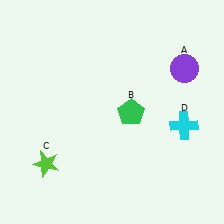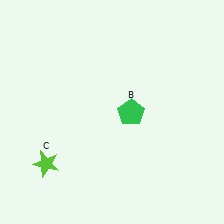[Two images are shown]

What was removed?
The purple circle (A), the cyan cross (D) were removed in Image 2.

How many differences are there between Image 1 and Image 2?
There are 2 differences between the two images.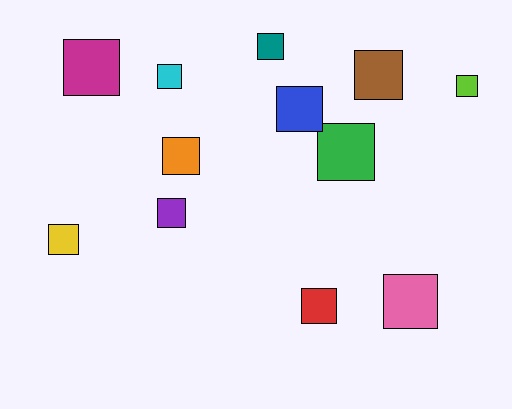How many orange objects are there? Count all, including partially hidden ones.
There is 1 orange object.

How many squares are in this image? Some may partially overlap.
There are 12 squares.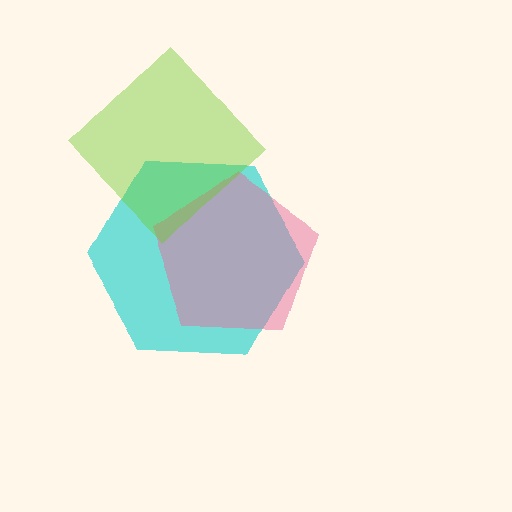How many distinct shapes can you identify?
There are 3 distinct shapes: a cyan hexagon, a pink pentagon, a lime diamond.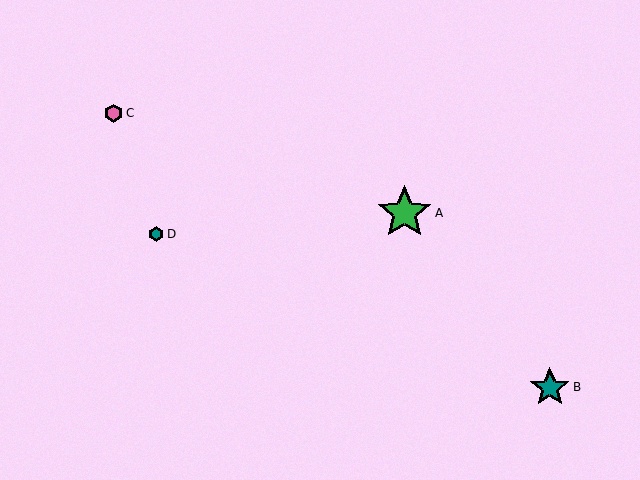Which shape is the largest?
The green star (labeled A) is the largest.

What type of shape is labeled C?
Shape C is a pink hexagon.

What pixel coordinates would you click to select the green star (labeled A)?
Click at (405, 213) to select the green star A.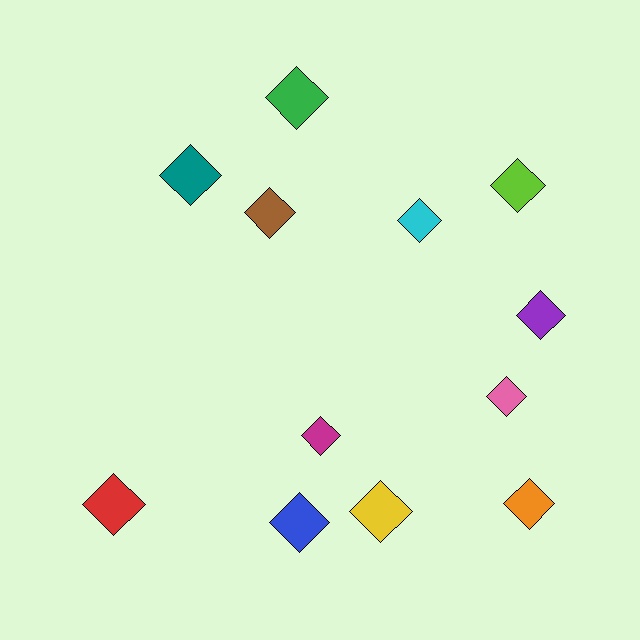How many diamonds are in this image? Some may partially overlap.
There are 12 diamonds.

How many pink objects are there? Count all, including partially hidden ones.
There is 1 pink object.